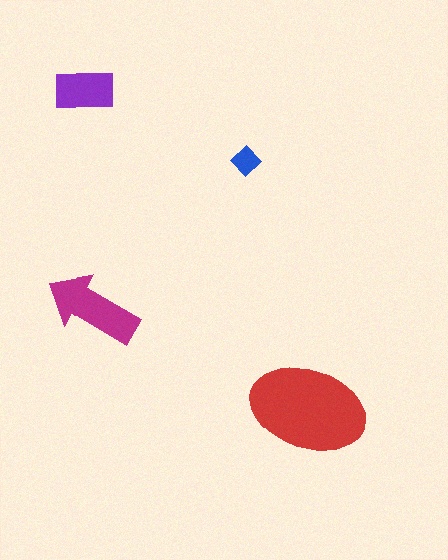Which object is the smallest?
The blue diamond.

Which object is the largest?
The red ellipse.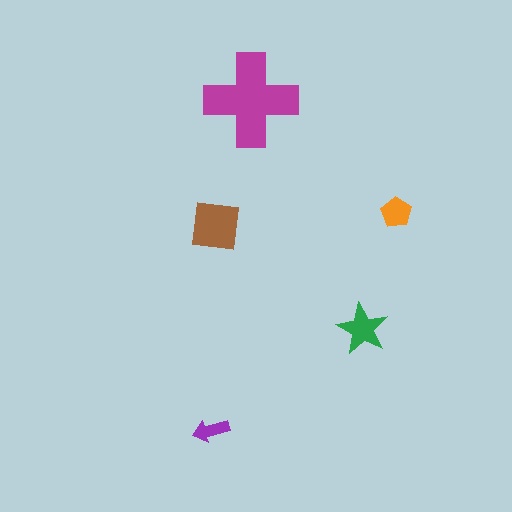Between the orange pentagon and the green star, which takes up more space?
The green star.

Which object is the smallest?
The purple arrow.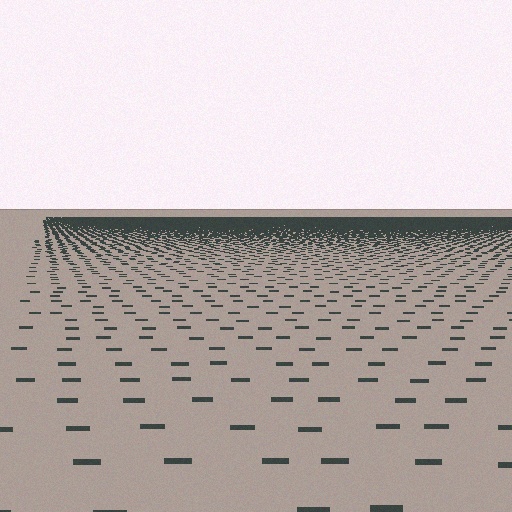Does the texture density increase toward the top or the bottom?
Density increases toward the top.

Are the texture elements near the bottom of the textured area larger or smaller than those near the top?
Larger. Near the bottom, elements are closer to the viewer and appear at a bigger on-screen size.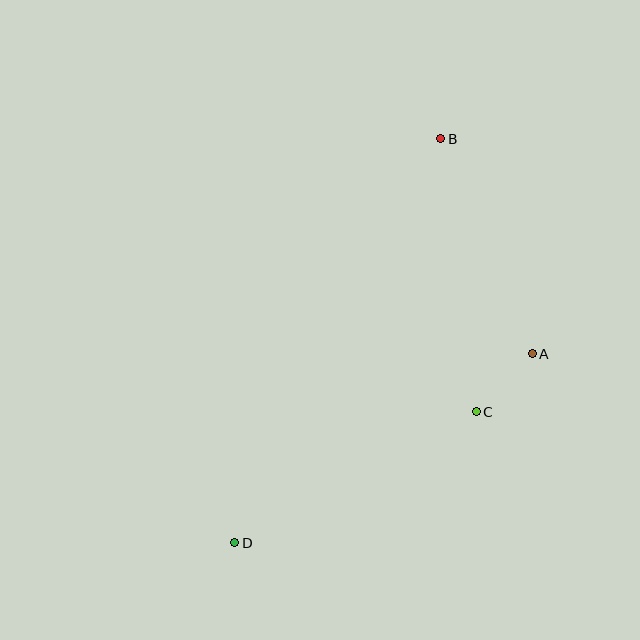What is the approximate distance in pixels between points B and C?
The distance between B and C is approximately 275 pixels.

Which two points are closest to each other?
Points A and C are closest to each other.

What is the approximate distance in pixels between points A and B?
The distance between A and B is approximately 234 pixels.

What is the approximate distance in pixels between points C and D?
The distance between C and D is approximately 275 pixels.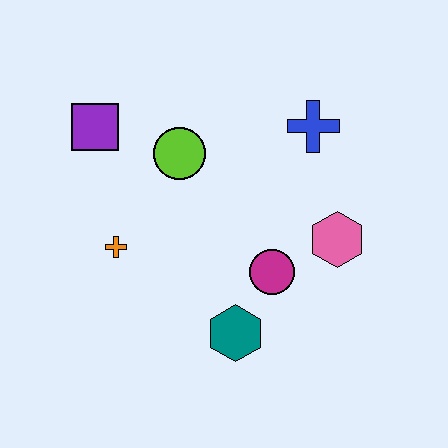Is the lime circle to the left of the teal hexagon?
Yes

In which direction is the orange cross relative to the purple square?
The orange cross is below the purple square.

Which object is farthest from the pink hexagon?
The purple square is farthest from the pink hexagon.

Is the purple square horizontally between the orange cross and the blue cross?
No